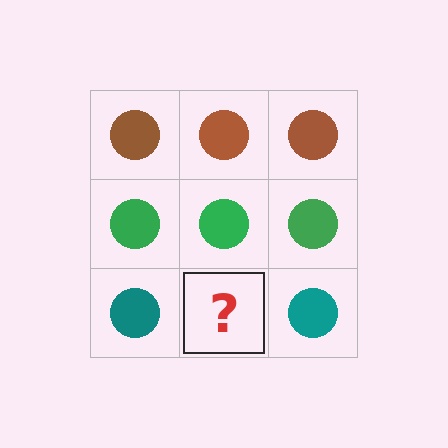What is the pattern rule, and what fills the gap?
The rule is that each row has a consistent color. The gap should be filled with a teal circle.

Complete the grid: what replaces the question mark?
The question mark should be replaced with a teal circle.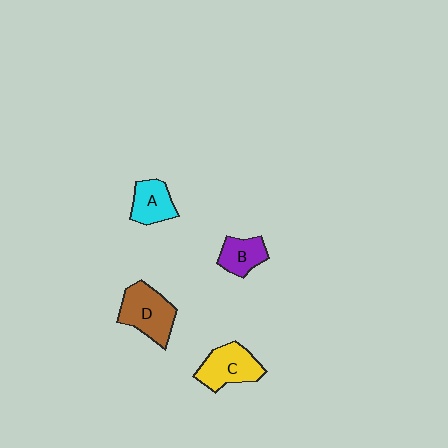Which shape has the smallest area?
Shape B (purple).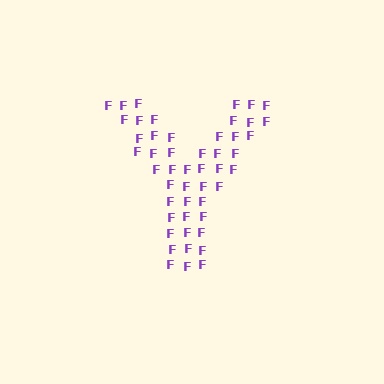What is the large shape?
The large shape is the letter Y.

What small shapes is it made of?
It is made of small letter F's.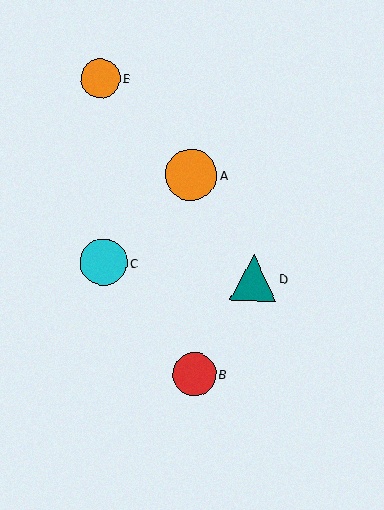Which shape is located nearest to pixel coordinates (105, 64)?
The orange circle (labeled E) at (101, 78) is nearest to that location.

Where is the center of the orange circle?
The center of the orange circle is at (101, 78).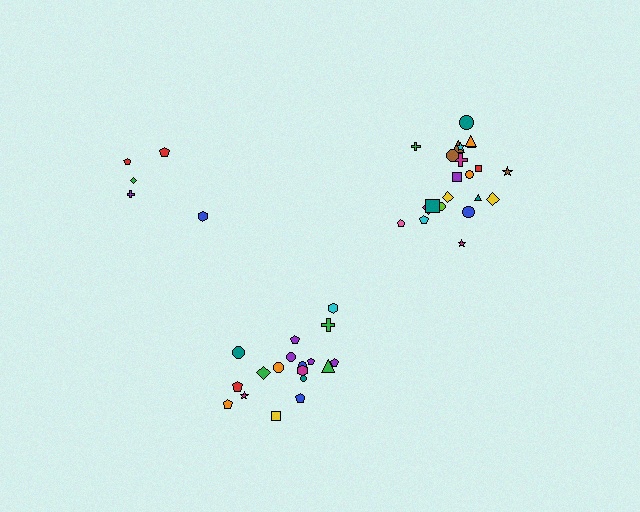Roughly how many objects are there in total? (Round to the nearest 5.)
Roughly 45 objects in total.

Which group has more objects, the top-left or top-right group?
The top-right group.